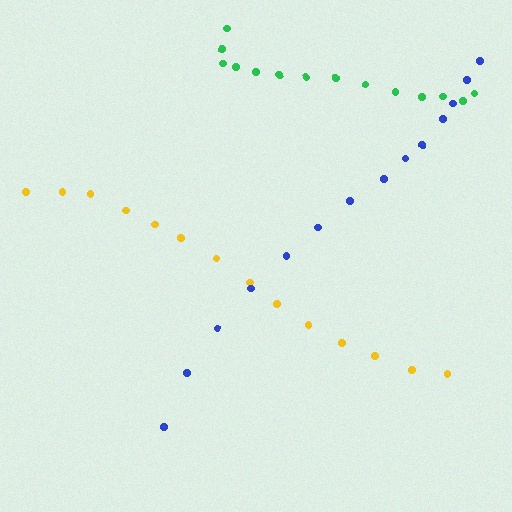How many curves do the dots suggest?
There are 3 distinct paths.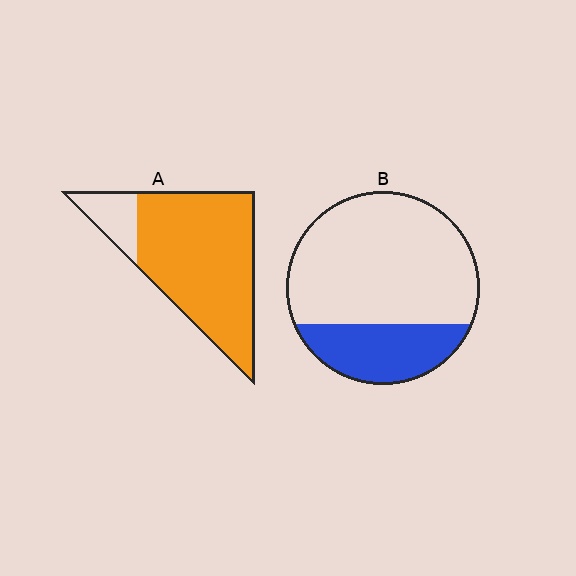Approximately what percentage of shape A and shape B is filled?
A is approximately 85% and B is approximately 25%.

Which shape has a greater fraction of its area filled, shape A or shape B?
Shape A.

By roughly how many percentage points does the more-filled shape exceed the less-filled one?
By roughly 60 percentage points (A over B).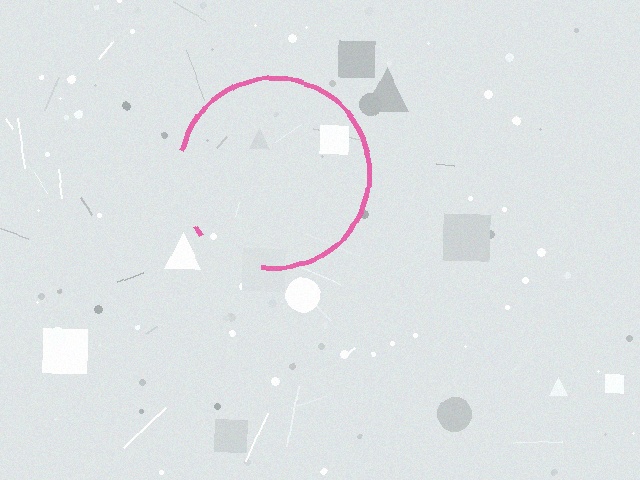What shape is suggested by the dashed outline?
The dashed outline suggests a circle.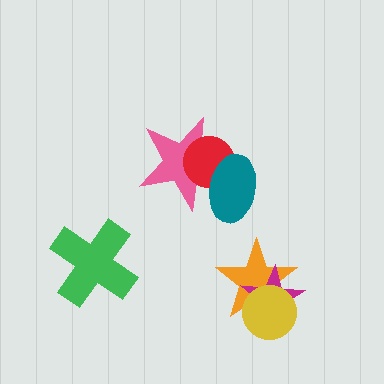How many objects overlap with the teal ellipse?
2 objects overlap with the teal ellipse.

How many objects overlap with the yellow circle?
2 objects overlap with the yellow circle.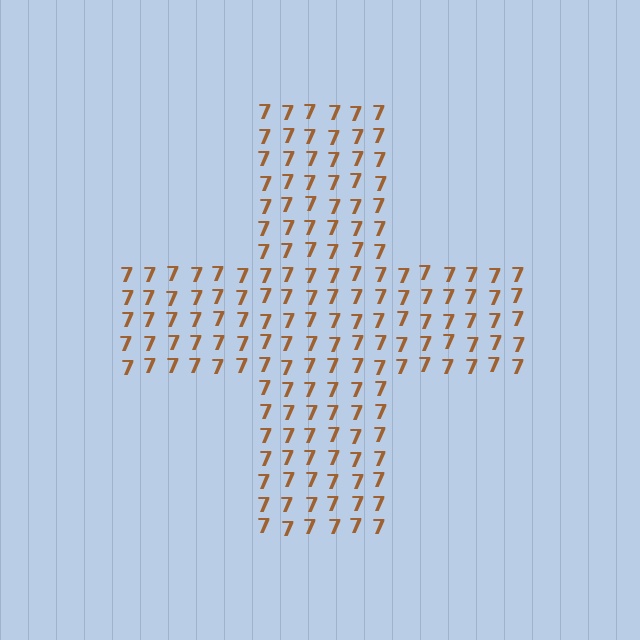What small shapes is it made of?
It is made of small digit 7's.